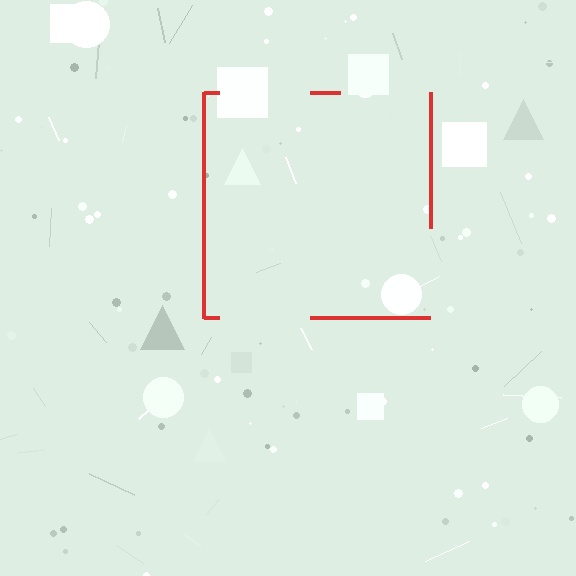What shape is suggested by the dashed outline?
The dashed outline suggests a square.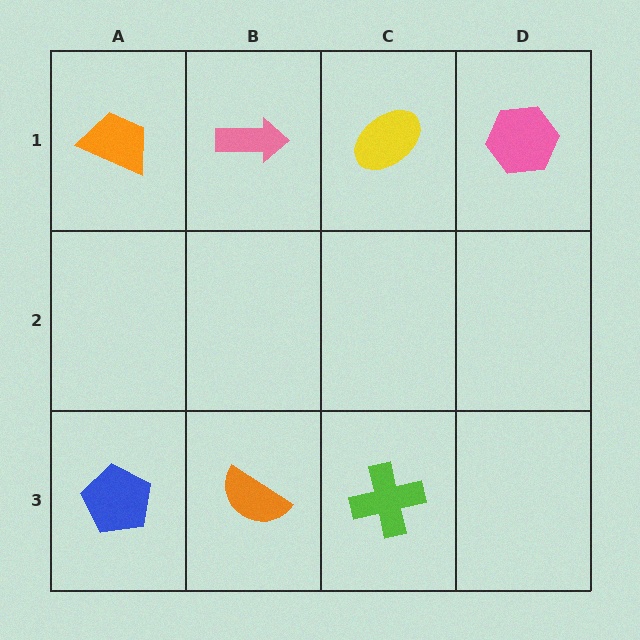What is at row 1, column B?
A pink arrow.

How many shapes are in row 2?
0 shapes.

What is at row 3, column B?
An orange semicircle.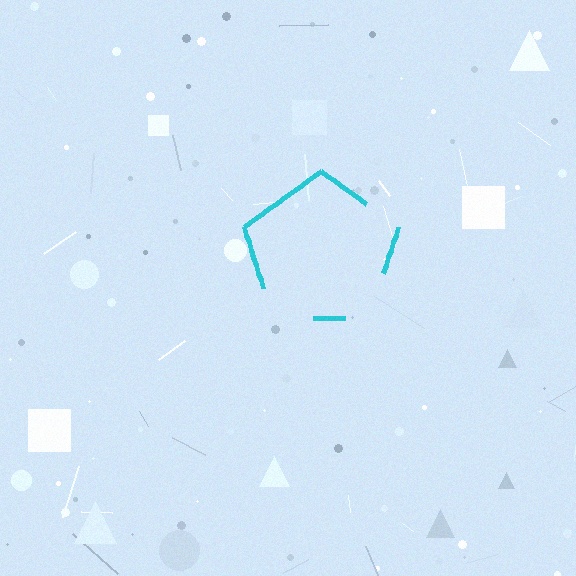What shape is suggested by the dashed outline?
The dashed outline suggests a pentagon.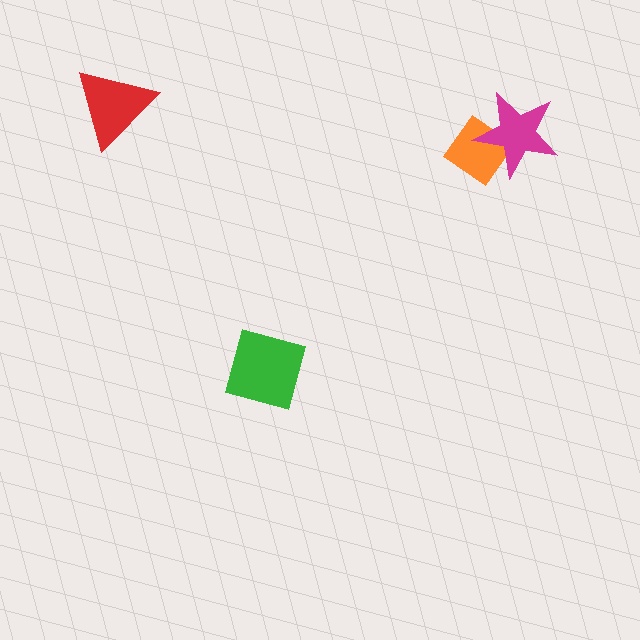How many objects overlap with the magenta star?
1 object overlaps with the magenta star.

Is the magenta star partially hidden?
No, no other shape covers it.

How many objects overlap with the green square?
0 objects overlap with the green square.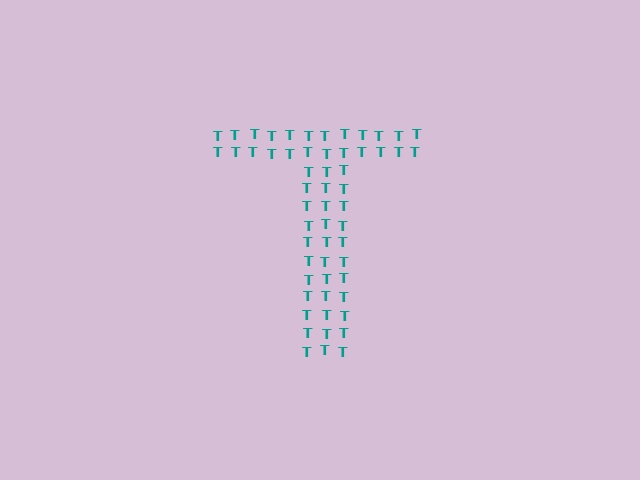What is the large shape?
The large shape is the letter T.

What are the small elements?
The small elements are letter T's.